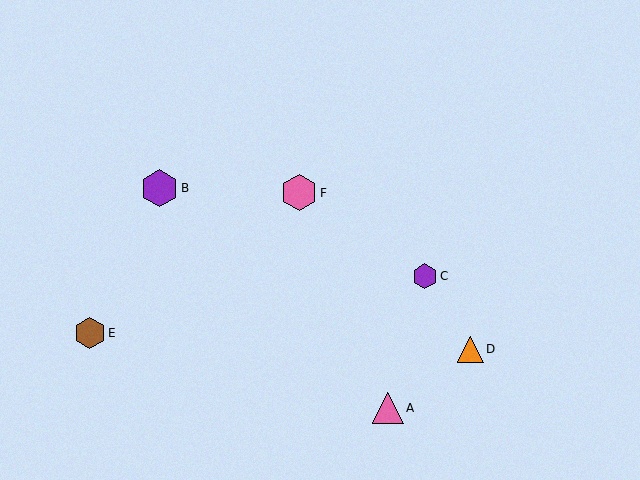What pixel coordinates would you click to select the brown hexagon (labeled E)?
Click at (90, 333) to select the brown hexagon E.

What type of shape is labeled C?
Shape C is a purple hexagon.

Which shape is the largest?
The purple hexagon (labeled B) is the largest.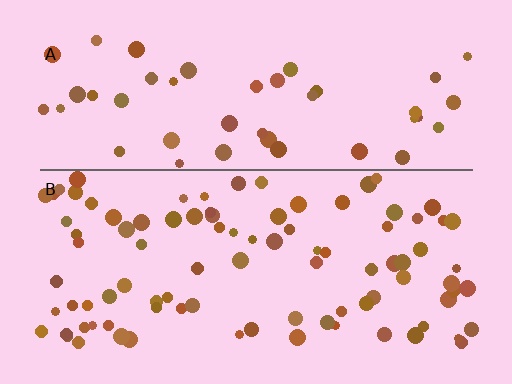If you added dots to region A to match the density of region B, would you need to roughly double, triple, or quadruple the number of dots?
Approximately double.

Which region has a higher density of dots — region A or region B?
B (the bottom).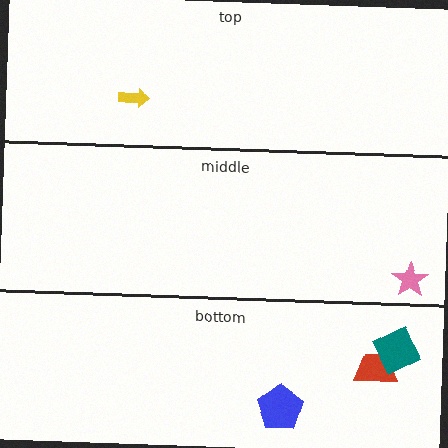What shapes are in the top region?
The yellow arrow.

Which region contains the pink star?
The middle region.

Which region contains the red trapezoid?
The bottom region.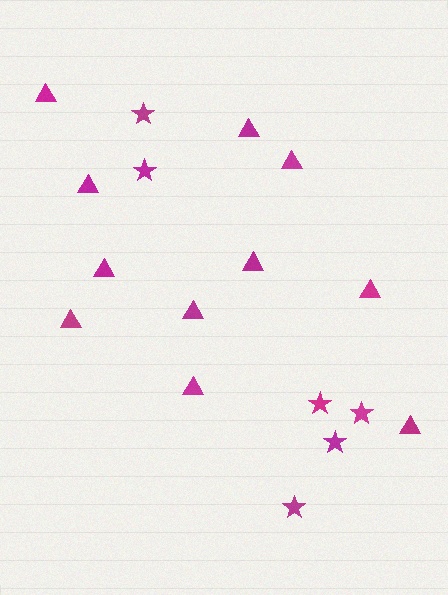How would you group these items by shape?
There are 2 groups: one group of triangles (11) and one group of stars (6).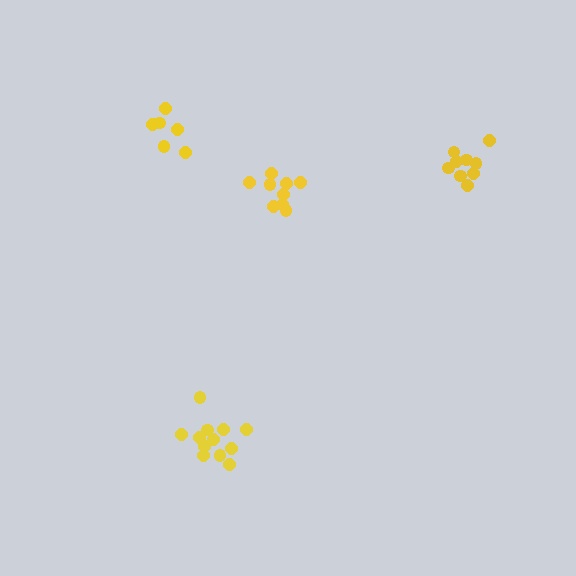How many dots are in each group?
Group 1: 6 dots, Group 2: 12 dots, Group 3: 9 dots, Group 4: 9 dots (36 total).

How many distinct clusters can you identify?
There are 4 distinct clusters.